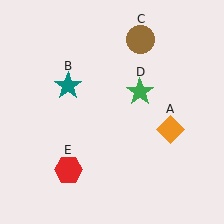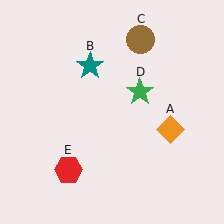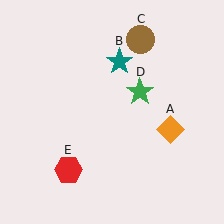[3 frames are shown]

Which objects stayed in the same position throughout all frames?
Orange diamond (object A) and brown circle (object C) and green star (object D) and red hexagon (object E) remained stationary.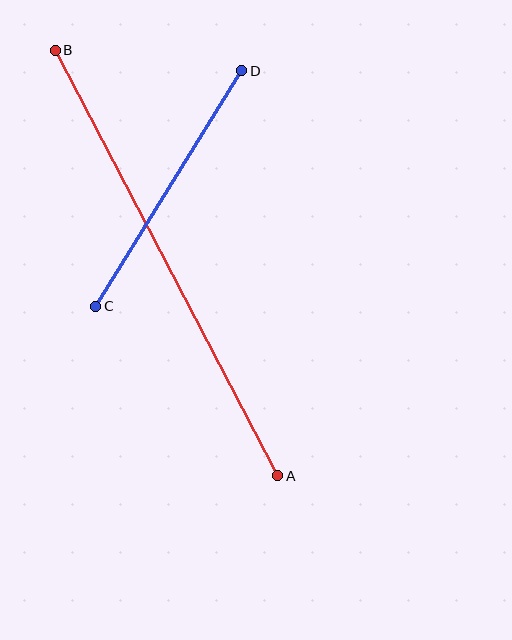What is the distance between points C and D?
The distance is approximately 277 pixels.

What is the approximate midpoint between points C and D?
The midpoint is at approximately (169, 188) pixels.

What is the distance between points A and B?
The distance is approximately 480 pixels.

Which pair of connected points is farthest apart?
Points A and B are farthest apart.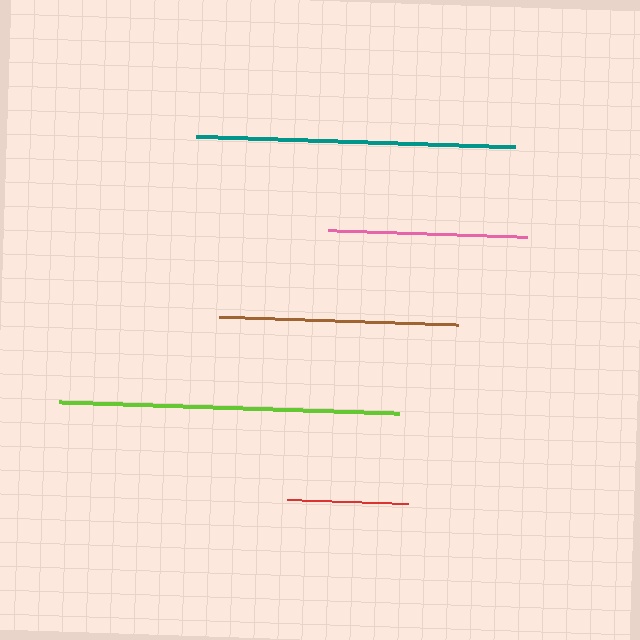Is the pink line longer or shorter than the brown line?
The brown line is longer than the pink line.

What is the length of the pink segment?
The pink segment is approximately 199 pixels long.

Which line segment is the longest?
The lime line is the longest at approximately 339 pixels.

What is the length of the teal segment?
The teal segment is approximately 319 pixels long.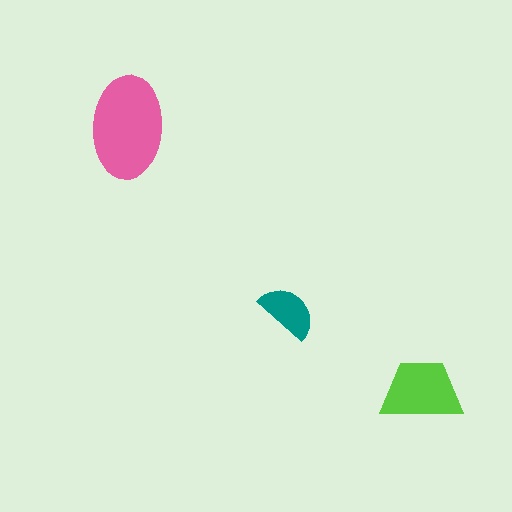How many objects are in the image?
There are 3 objects in the image.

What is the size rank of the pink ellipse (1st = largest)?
1st.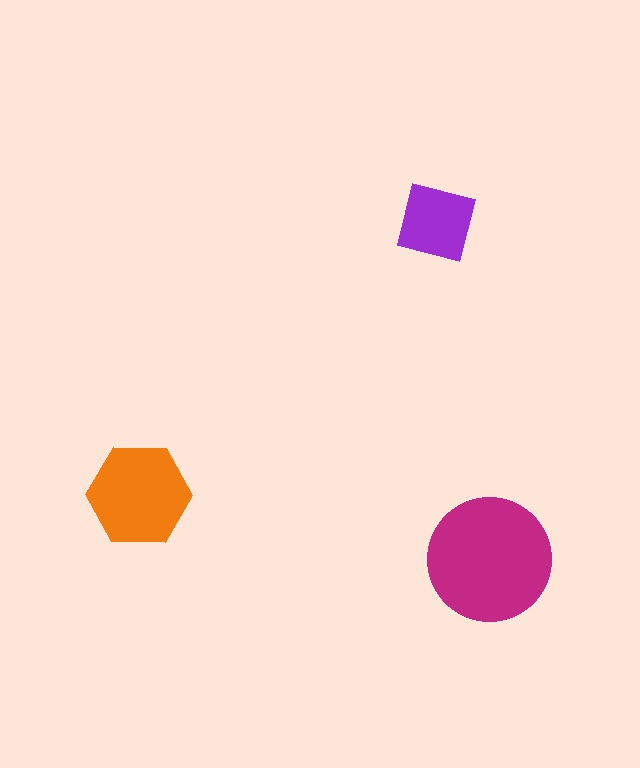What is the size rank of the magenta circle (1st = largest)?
1st.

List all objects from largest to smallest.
The magenta circle, the orange hexagon, the purple square.